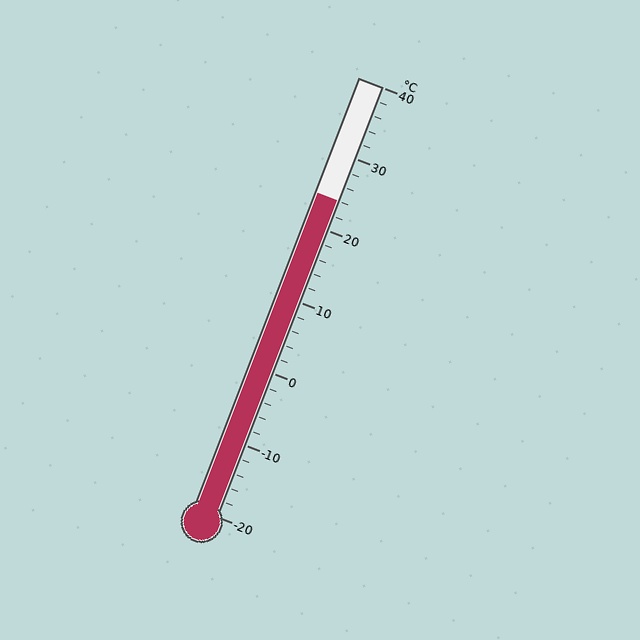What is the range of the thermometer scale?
The thermometer scale ranges from -20°C to 40°C.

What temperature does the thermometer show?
The thermometer shows approximately 24°C.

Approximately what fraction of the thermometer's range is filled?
The thermometer is filled to approximately 75% of its range.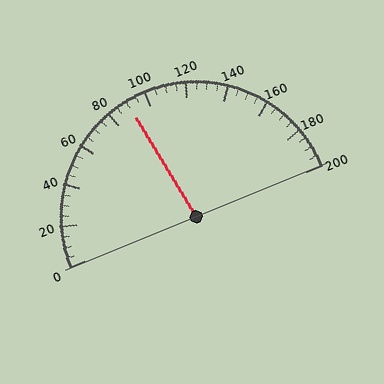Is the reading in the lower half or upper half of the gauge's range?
The reading is in the lower half of the range (0 to 200).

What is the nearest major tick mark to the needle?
The nearest major tick mark is 80.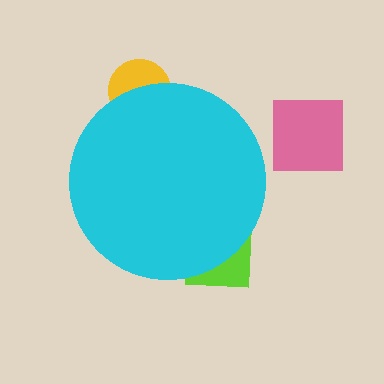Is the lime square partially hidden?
Yes, the lime square is partially hidden behind the cyan circle.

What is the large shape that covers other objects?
A cyan circle.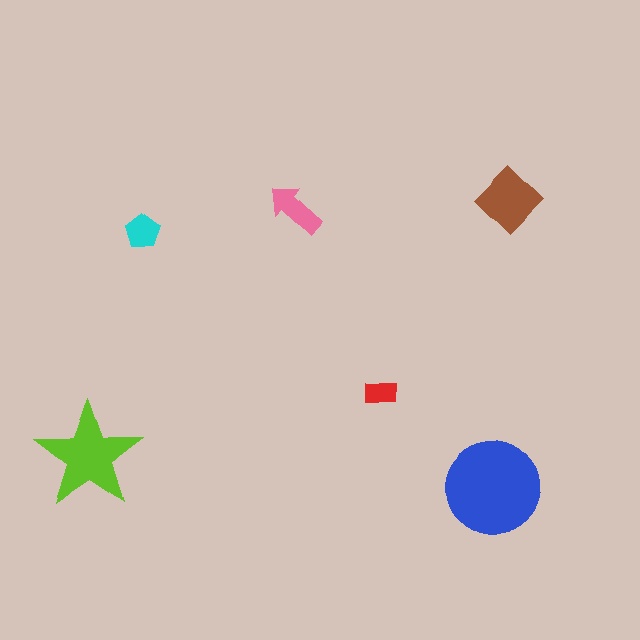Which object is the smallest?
The red rectangle.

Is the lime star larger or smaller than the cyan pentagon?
Larger.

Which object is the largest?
The blue circle.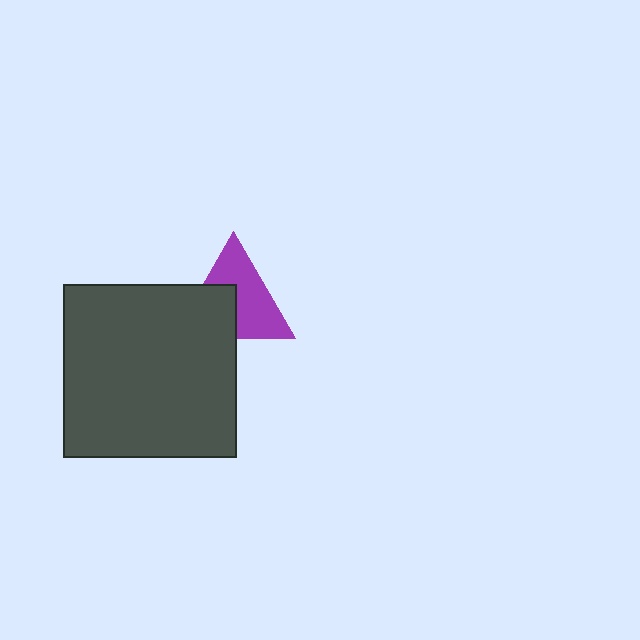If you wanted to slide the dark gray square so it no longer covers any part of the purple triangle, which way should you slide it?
Slide it toward the lower-left — that is the most direct way to separate the two shapes.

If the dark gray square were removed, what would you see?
You would see the complete purple triangle.